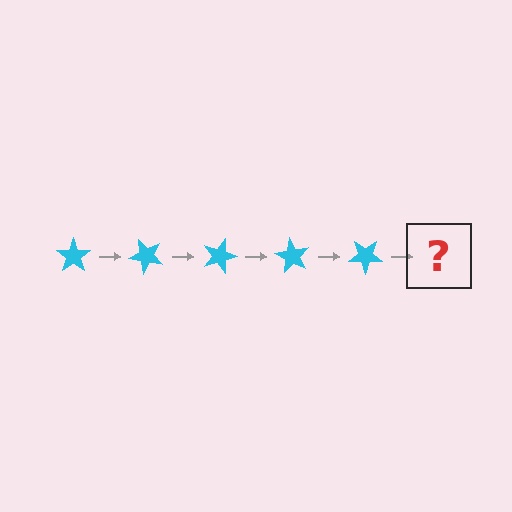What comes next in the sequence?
The next element should be a cyan star rotated 225 degrees.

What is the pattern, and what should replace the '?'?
The pattern is that the star rotates 45 degrees each step. The '?' should be a cyan star rotated 225 degrees.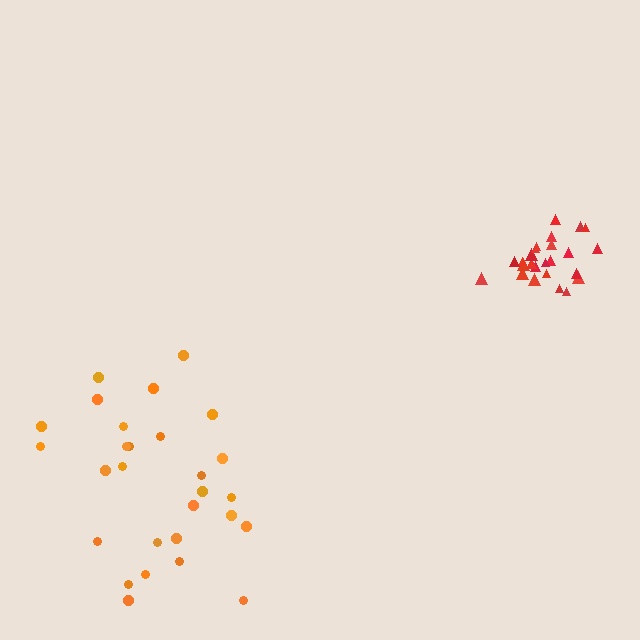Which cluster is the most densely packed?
Red.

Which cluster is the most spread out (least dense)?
Orange.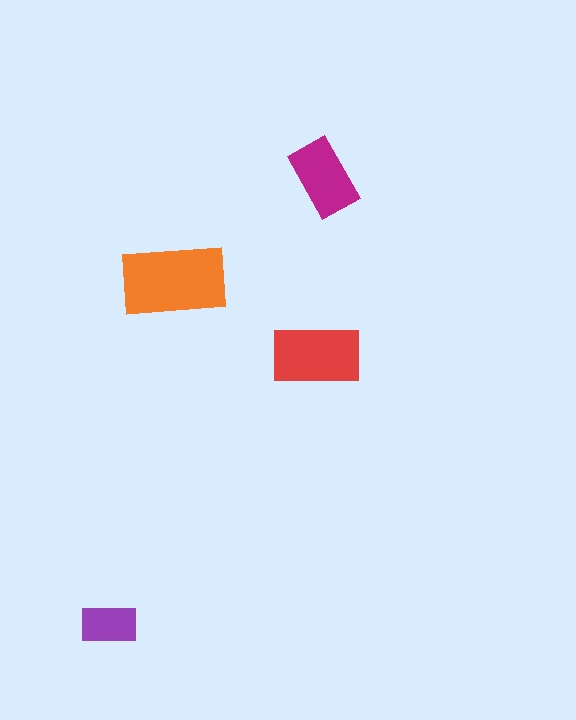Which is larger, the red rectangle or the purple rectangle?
The red one.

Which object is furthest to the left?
The purple rectangle is leftmost.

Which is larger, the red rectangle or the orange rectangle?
The orange one.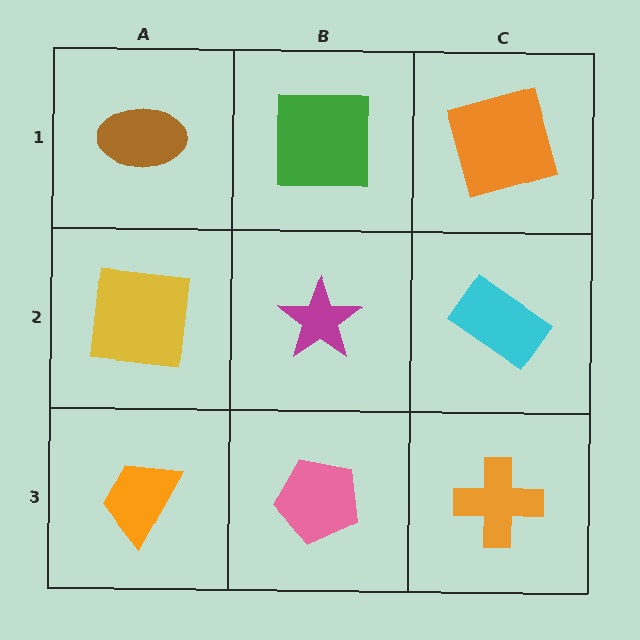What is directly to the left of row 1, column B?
A brown ellipse.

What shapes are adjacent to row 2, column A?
A brown ellipse (row 1, column A), an orange trapezoid (row 3, column A), a magenta star (row 2, column B).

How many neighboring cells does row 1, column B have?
3.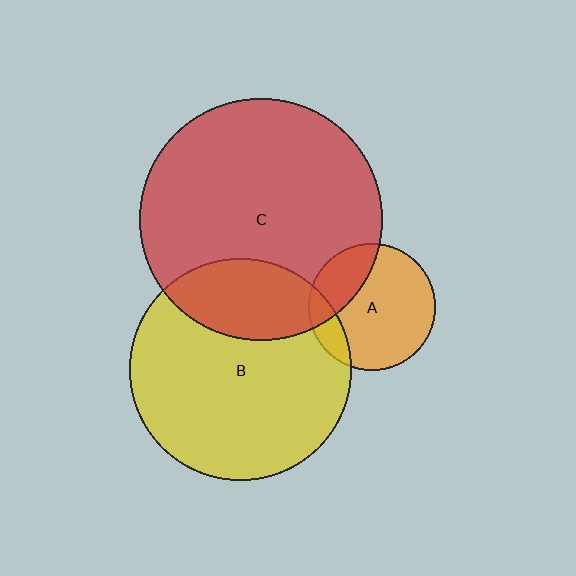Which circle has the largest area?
Circle C (red).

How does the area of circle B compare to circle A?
Approximately 3.1 times.